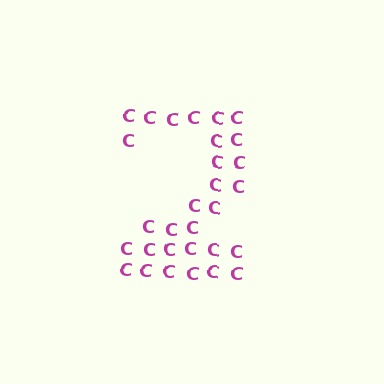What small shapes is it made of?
It is made of small letter C's.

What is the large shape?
The large shape is the digit 2.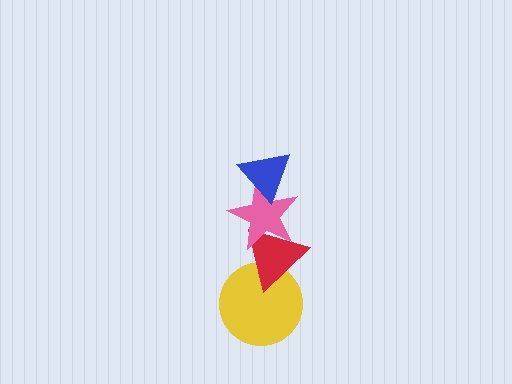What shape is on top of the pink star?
The blue triangle is on top of the pink star.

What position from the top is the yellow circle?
The yellow circle is 4th from the top.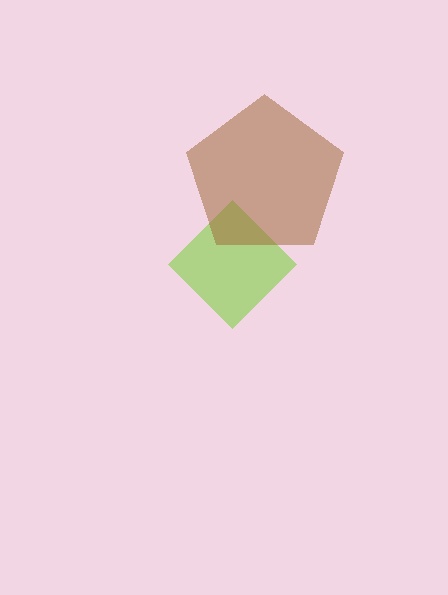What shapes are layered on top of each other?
The layered shapes are: a lime diamond, a brown pentagon.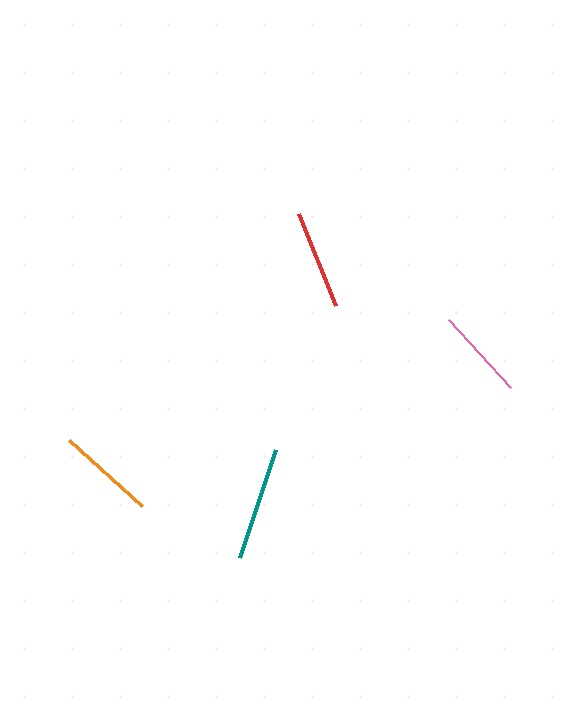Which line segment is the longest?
The teal line is the longest at approximately 114 pixels.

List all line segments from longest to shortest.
From longest to shortest: teal, red, orange, pink.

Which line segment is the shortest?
The pink line is the shortest at approximately 92 pixels.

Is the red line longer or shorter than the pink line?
The red line is longer than the pink line.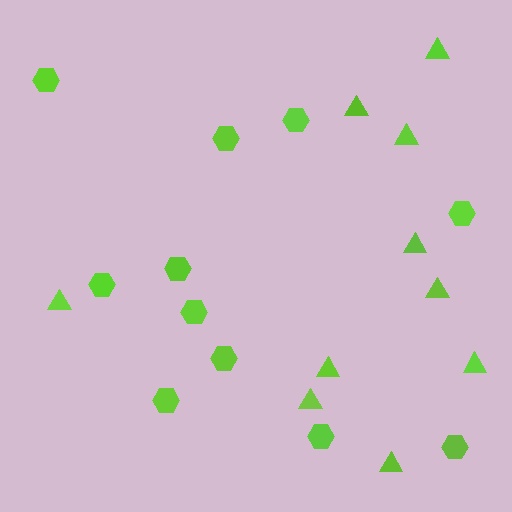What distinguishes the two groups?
There are 2 groups: one group of hexagons (11) and one group of triangles (10).